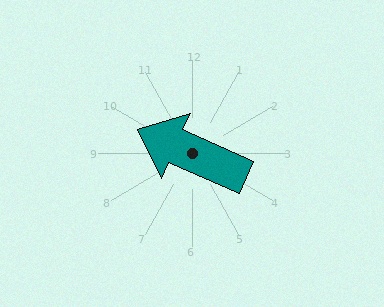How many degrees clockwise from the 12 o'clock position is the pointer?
Approximately 294 degrees.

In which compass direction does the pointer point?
Northwest.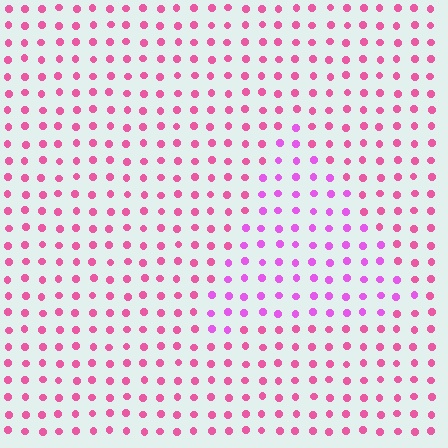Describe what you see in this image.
The image is filled with small pink elements in a uniform arrangement. A triangle-shaped region is visible where the elements are tinted to a slightly different hue, forming a subtle color boundary.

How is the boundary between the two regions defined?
The boundary is defined purely by a slight shift in hue (about 31 degrees). Spacing, size, and orientation are identical on both sides.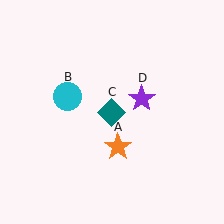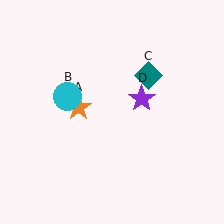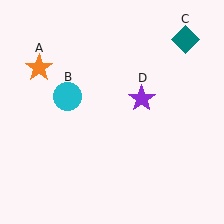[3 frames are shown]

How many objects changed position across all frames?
2 objects changed position: orange star (object A), teal diamond (object C).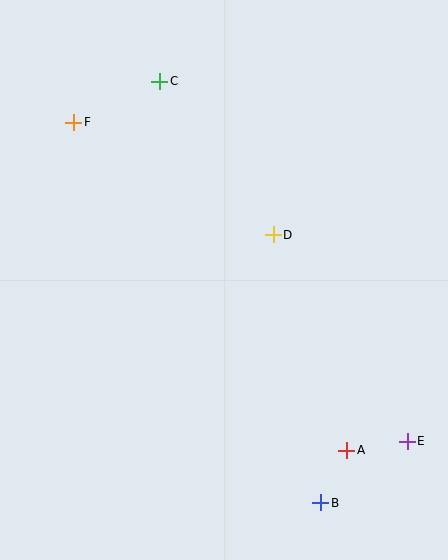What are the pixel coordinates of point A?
Point A is at (347, 450).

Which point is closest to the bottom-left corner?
Point B is closest to the bottom-left corner.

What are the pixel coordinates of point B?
Point B is at (321, 503).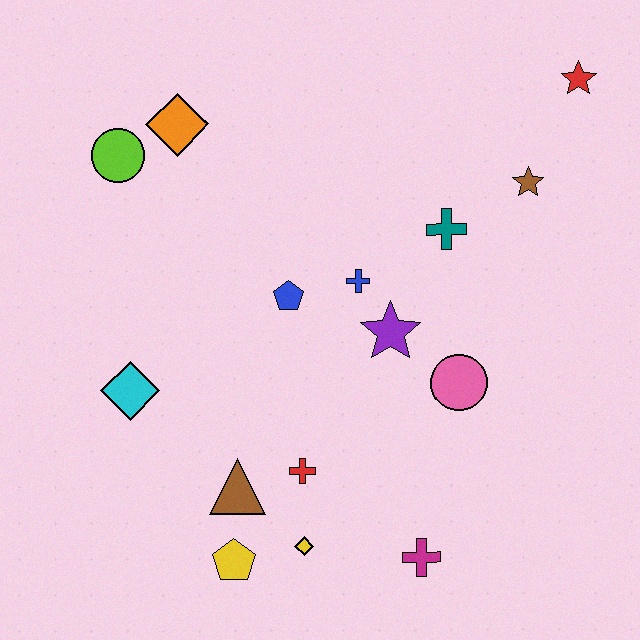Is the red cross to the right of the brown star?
No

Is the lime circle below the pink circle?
No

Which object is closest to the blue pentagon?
The blue cross is closest to the blue pentagon.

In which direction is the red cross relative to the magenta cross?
The red cross is to the left of the magenta cross.